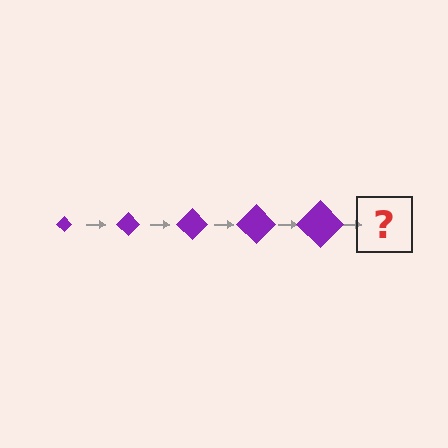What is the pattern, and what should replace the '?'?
The pattern is that the diamond gets progressively larger each step. The '?' should be a purple diamond, larger than the previous one.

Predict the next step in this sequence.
The next step is a purple diamond, larger than the previous one.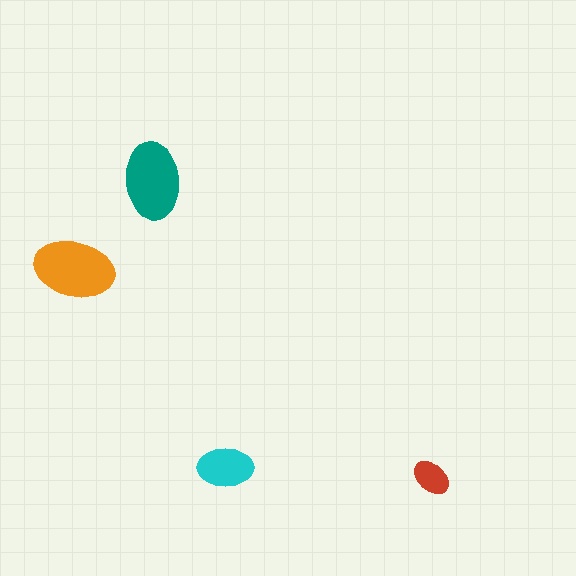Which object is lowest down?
The red ellipse is bottommost.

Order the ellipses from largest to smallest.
the orange one, the teal one, the cyan one, the red one.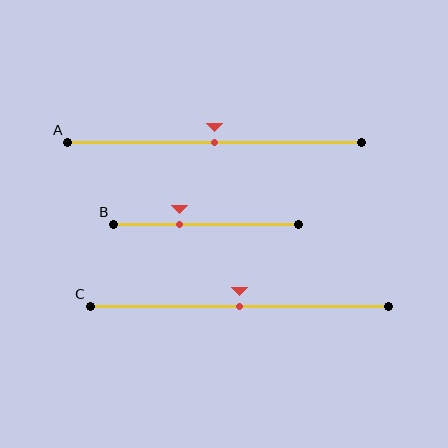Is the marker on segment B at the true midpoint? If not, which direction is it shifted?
No, the marker on segment B is shifted to the left by about 14% of the segment length.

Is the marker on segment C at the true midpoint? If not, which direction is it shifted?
Yes, the marker on segment C is at the true midpoint.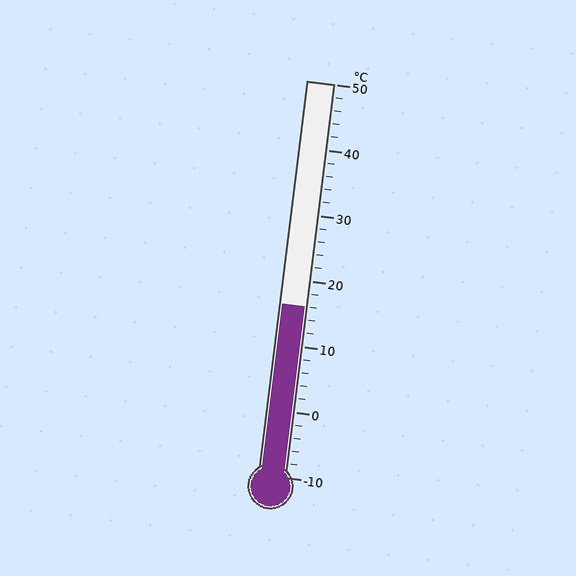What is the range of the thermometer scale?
The thermometer scale ranges from -10°C to 50°C.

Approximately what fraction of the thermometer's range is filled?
The thermometer is filled to approximately 45% of its range.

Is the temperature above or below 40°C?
The temperature is below 40°C.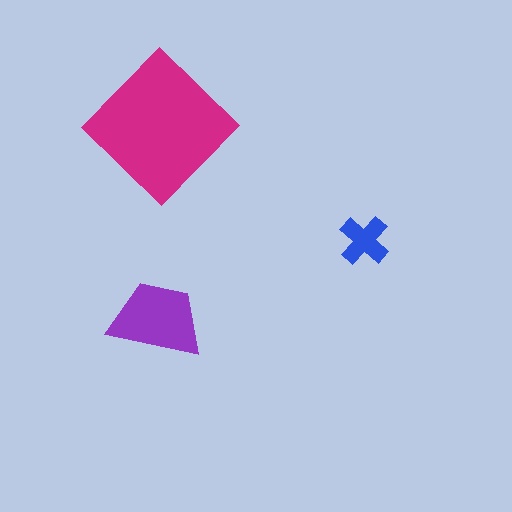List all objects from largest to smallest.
The magenta diamond, the purple trapezoid, the blue cross.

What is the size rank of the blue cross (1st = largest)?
3rd.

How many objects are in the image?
There are 3 objects in the image.